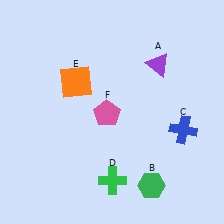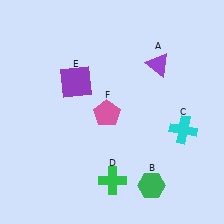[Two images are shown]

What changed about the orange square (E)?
In Image 1, E is orange. In Image 2, it changed to purple.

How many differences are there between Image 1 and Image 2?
There are 2 differences between the two images.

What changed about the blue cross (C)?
In Image 1, C is blue. In Image 2, it changed to cyan.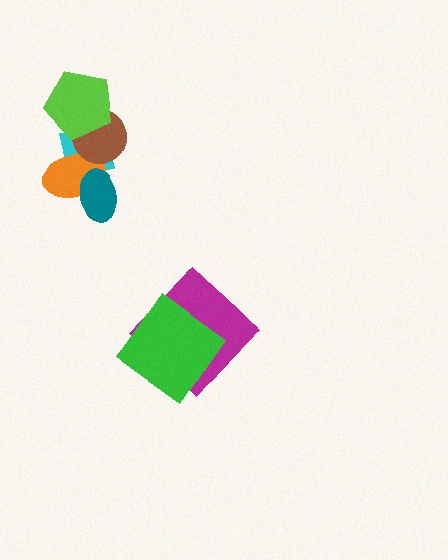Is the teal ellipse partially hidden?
No, no other shape covers it.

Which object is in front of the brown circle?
The lime pentagon is in front of the brown circle.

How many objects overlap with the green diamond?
1 object overlaps with the green diamond.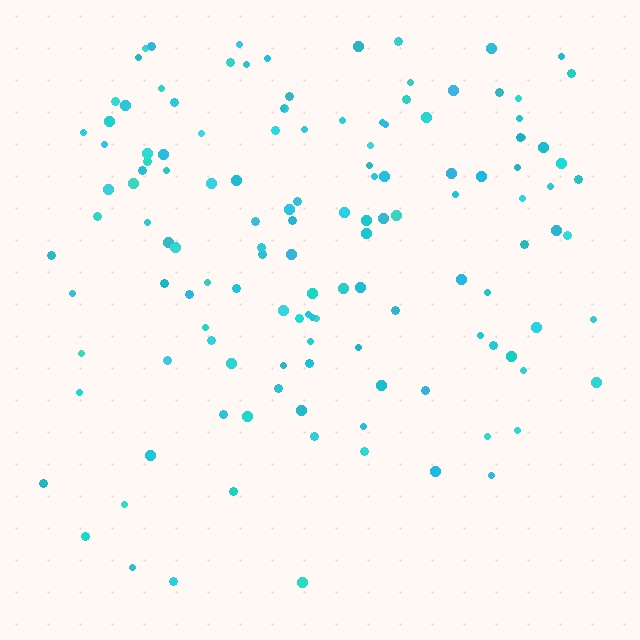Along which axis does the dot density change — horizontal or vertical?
Vertical.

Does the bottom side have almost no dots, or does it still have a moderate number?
Still a moderate number, just noticeably fewer than the top.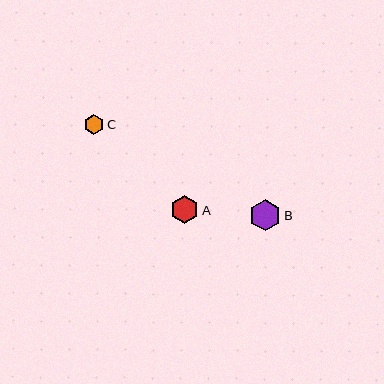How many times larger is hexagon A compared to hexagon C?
Hexagon A is approximately 1.4 times the size of hexagon C.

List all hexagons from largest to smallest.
From largest to smallest: B, A, C.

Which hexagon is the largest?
Hexagon B is the largest with a size of approximately 31 pixels.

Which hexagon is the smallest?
Hexagon C is the smallest with a size of approximately 21 pixels.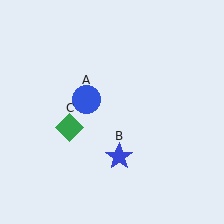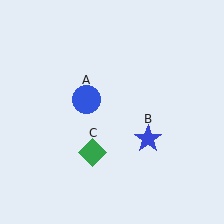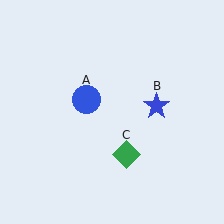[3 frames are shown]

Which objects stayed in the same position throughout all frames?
Blue circle (object A) remained stationary.